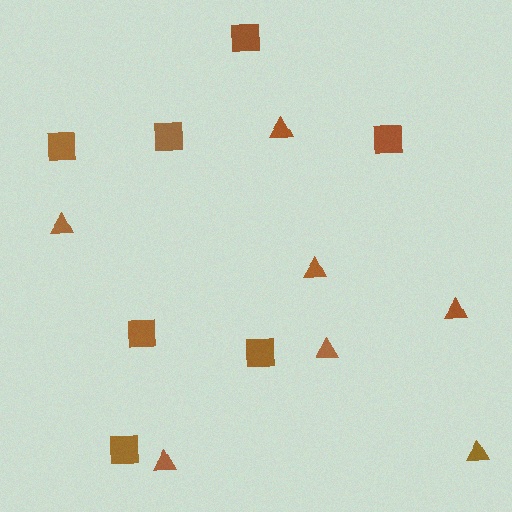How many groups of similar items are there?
There are 2 groups: one group of triangles (7) and one group of squares (7).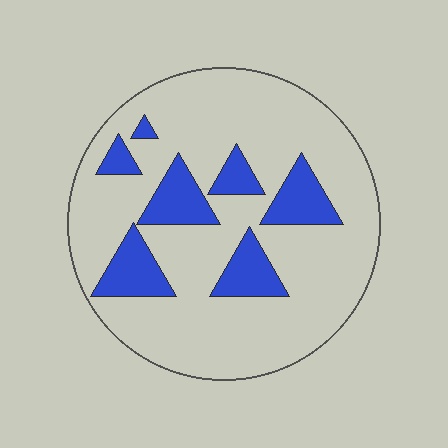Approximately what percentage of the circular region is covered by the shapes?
Approximately 20%.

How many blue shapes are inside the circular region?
7.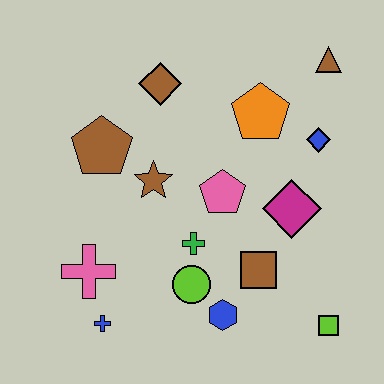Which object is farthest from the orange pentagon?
The blue cross is farthest from the orange pentagon.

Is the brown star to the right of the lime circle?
No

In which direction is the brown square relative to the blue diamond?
The brown square is below the blue diamond.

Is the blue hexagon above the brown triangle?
No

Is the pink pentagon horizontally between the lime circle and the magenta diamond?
Yes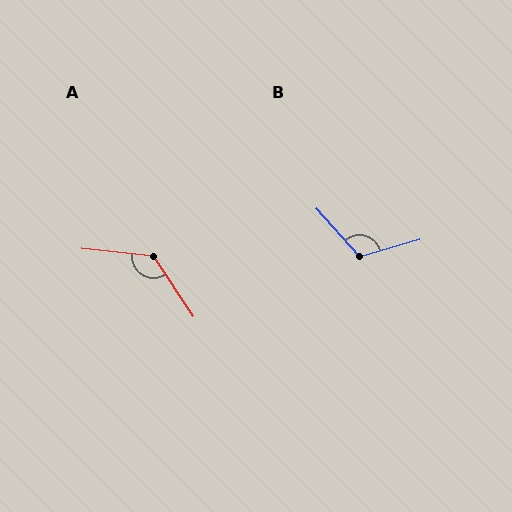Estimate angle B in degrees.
Approximately 116 degrees.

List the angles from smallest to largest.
B (116°), A (129°).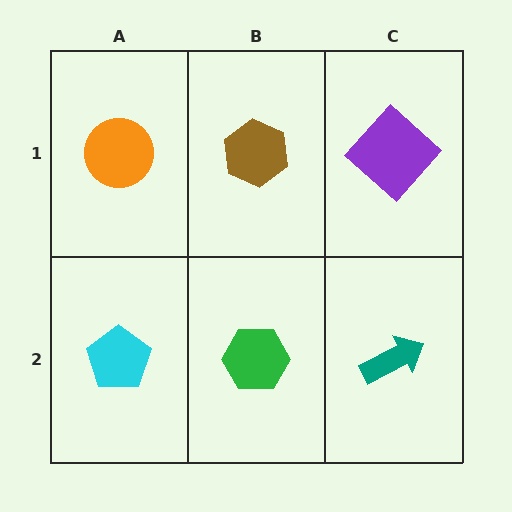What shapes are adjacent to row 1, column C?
A teal arrow (row 2, column C), a brown hexagon (row 1, column B).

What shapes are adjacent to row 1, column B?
A green hexagon (row 2, column B), an orange circle (row 1, column A), a purple diamond (row 1, column C).